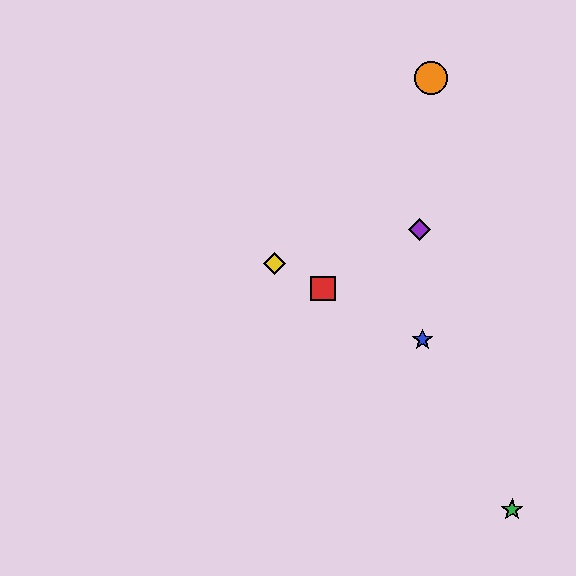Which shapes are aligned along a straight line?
The red square, the blue star, the yellow diamond are aligned along a straight line.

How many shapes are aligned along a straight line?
3 shapes (the red square, the blue star, the yellow diamond) are aligned along a straight line.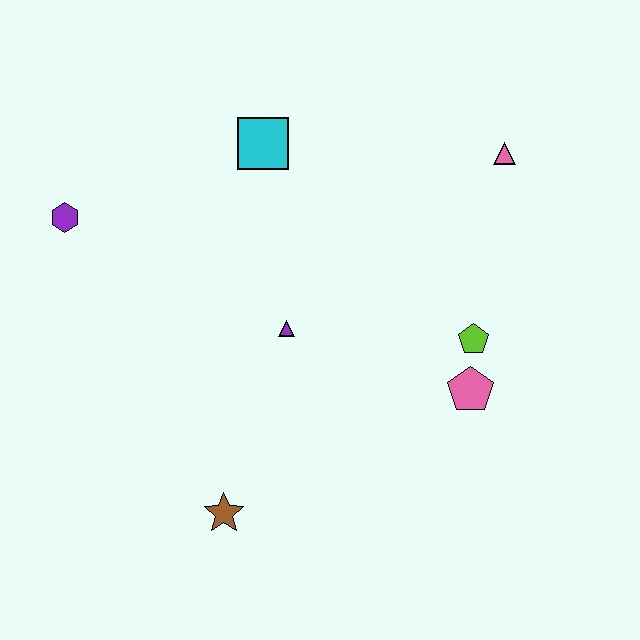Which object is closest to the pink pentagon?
The lime pentagon is closest to the pink pentagon.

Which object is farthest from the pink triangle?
The brown star is farthest from the pink triangle.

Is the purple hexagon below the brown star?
No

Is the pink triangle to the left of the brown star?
No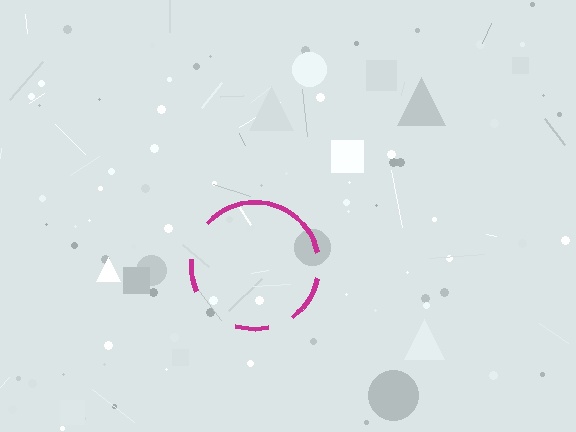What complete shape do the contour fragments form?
The contour fragments form a circle.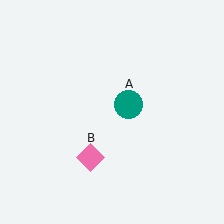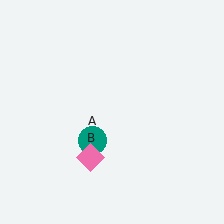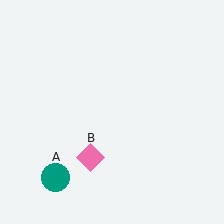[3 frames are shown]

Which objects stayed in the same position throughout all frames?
Pink diamond (object B) remained stationary.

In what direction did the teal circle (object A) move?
The teal circle (object A) moved down and to the left.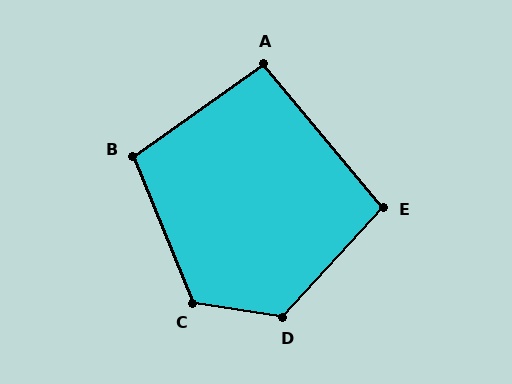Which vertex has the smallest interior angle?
A, at approximately 95 degrees.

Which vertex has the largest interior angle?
D, at approximately 124 degrees.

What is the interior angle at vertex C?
Approximately 121 degrees (obtuse).